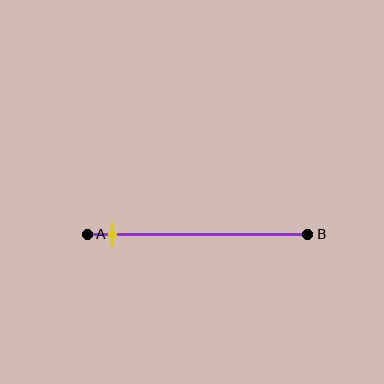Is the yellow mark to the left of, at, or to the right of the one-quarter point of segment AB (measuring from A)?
The yellow mark is to the left of the one-quarter point of segment AB.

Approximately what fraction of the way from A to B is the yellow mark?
The yellow mark is approximately 10% of the way from A to B.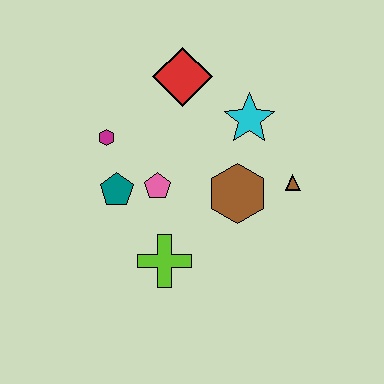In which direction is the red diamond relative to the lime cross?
The red diamond is above the lime cross.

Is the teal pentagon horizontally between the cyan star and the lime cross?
No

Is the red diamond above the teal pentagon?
Yes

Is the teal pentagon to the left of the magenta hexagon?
No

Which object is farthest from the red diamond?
The lime cross is farthest from the red diamond.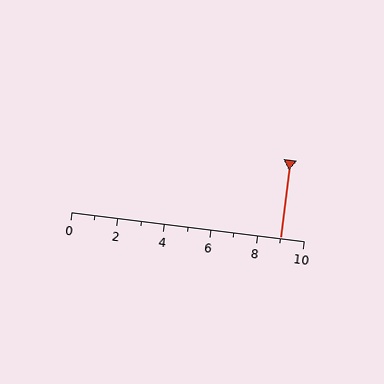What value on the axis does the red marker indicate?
The marker indicates approximately 9.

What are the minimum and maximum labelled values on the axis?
The axis runs from 0 to 10.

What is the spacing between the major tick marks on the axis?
The major ticks are spaced 2 apart.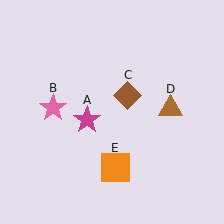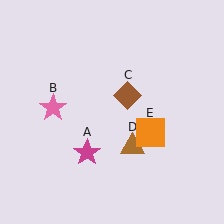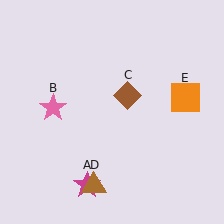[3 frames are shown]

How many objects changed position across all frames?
3 objects changed position: magenta star (object A), brown triangle (object D), orange square (object E).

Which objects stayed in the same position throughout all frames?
Pink star (object B) and brown diamond (object C) remained stationary.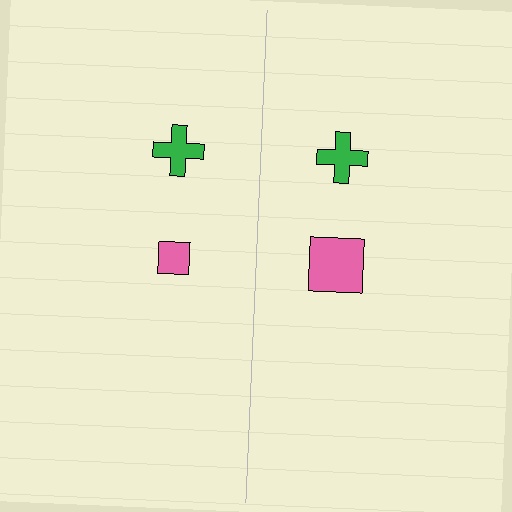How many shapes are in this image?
There are 4 shapes in this image.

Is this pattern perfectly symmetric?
No, the pattern is not perfectly symmetric. The pink square on the right side has a different size than its mirror counterpart.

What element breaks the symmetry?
The pink square on the right side has a different size than its mirror counterpart.